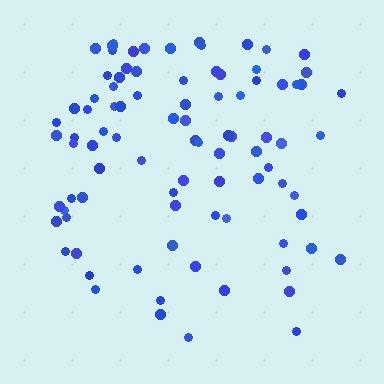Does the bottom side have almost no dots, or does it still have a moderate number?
Still a moderate number, just noticeably fewer than the top.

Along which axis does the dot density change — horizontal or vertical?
Vertical.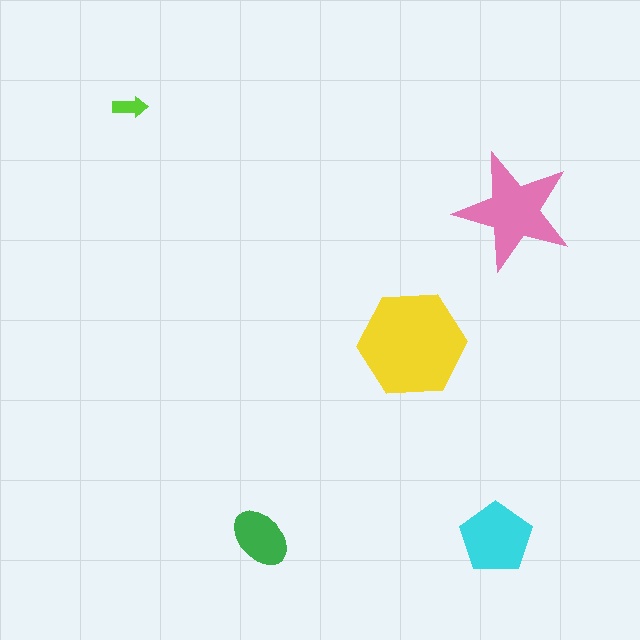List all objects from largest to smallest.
The yellow hexagon, the pink star, the cyan pentagon, the green ellipse, the lime arrow.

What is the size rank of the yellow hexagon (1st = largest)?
1st.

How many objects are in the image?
There are 5 objects in the image.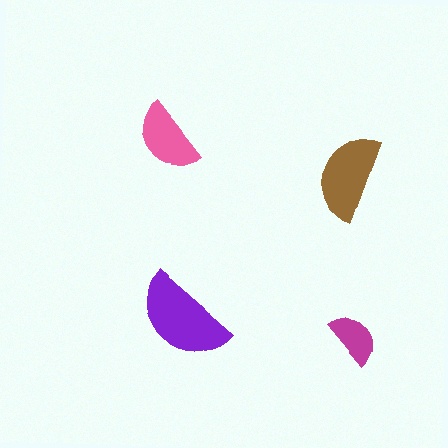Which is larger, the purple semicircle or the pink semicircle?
The purple one.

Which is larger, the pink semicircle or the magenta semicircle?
The pink one.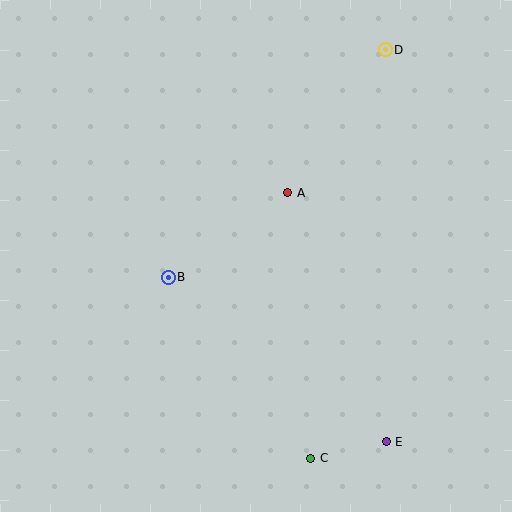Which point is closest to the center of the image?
Point A at (288, 193) is closest to the center.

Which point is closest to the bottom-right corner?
Point E is closest to the bottom-right corner.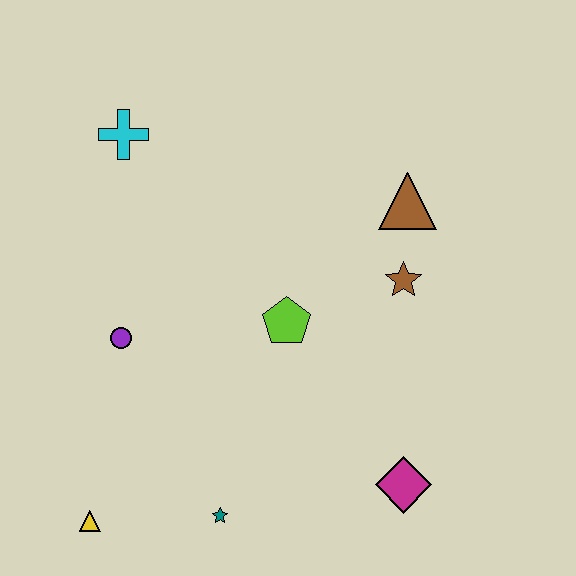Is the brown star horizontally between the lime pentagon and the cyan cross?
No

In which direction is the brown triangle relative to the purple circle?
The brown triangle is to the right of the purple circle.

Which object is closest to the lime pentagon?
The brown star is closest to the lime pentagon.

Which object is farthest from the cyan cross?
The magenta diamond is farthest from the cyan cross.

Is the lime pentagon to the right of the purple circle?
Yes